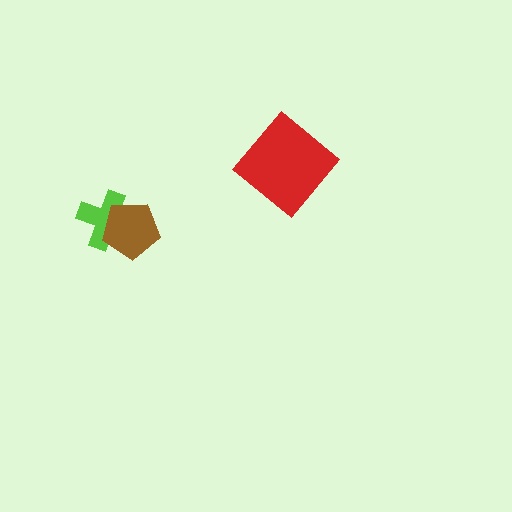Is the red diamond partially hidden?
No, no other shape covers it.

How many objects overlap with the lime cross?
1 object overlaps with the lime cross.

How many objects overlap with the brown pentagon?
1 object overlaps with the brown pentagon.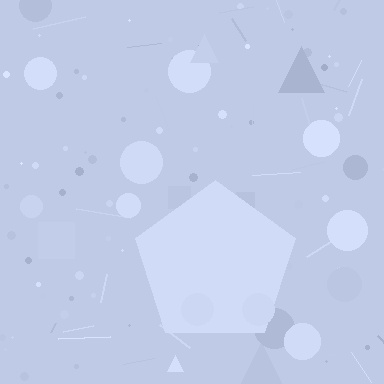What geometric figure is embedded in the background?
A pentagon is embedded in the background.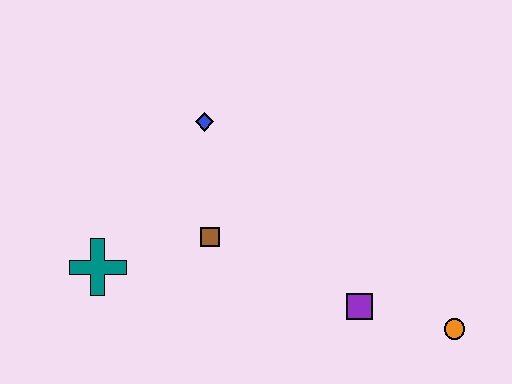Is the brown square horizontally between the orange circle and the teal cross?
Yes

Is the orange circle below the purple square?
Yes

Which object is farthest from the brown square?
The orange circle is farthest from the brown square.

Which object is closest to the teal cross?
The brown square is closest to the teal cross.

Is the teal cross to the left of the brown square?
Yes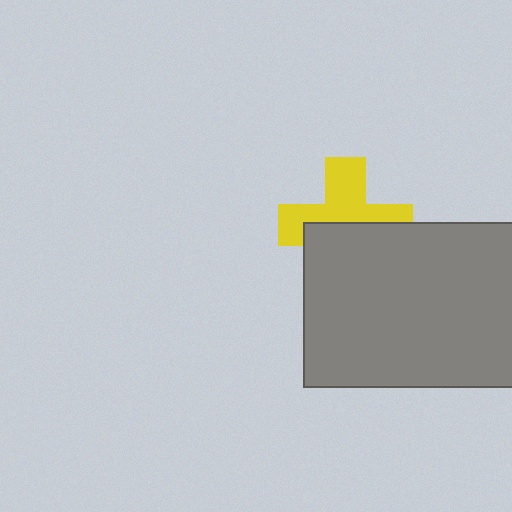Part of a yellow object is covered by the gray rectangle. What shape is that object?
It is a cross.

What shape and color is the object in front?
The object in front is a gray rectangle.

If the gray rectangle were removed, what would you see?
You would see the complete yellow cross.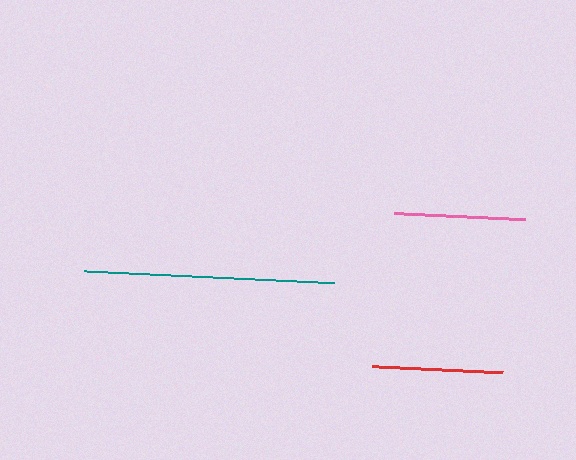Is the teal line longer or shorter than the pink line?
The teal line is longer than the pink line.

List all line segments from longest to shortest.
From longest to shortest: teal, pink, red.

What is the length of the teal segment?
The teal segment is approximately 250 pixels long.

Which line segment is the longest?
The teal line is the longest at approximately 250 pixels.